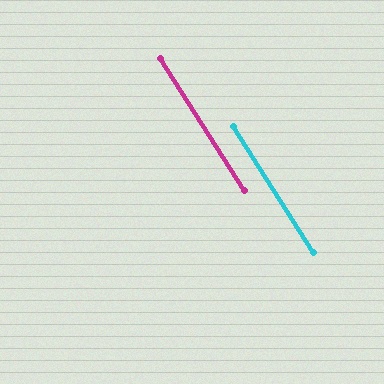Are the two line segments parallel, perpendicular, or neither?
Parallel — their directions differ by only 0.3°.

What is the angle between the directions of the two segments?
Approximately 0 degrees.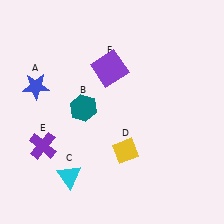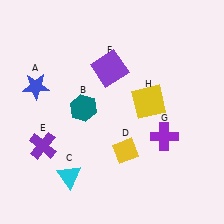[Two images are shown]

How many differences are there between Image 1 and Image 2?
There are 2 differences between the two images.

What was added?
A purple cross (G), a yellow square (H) were added in Image 2.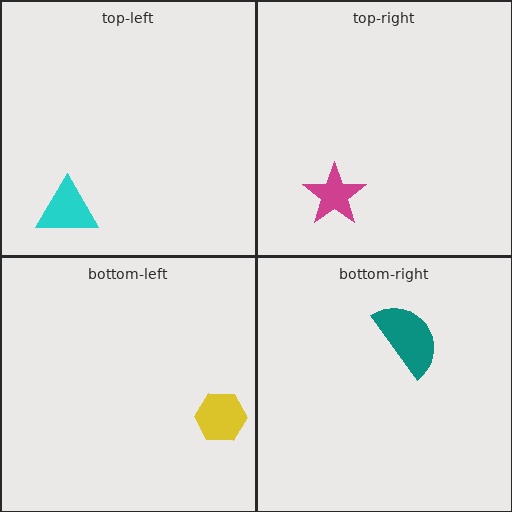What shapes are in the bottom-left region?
The yellow hexagon.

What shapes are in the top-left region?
The cyan triangle.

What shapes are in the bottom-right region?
The teal semicircle.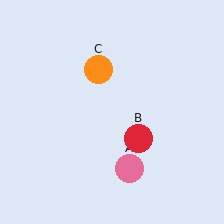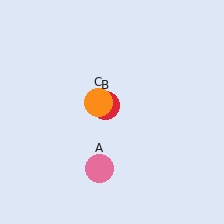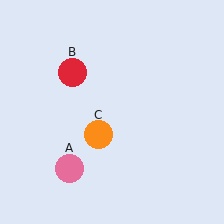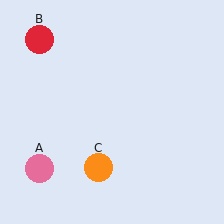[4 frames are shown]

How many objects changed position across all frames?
3 objects changed position: pink circle (object A), red circle (object B), orange circle (object C).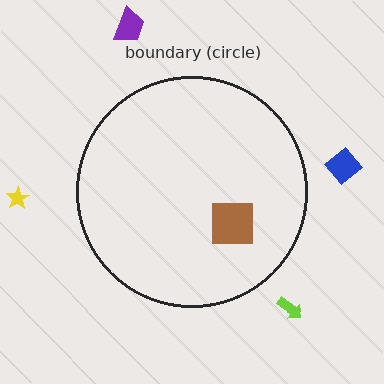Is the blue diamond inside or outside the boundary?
Outside.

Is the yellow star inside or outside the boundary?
Outside.